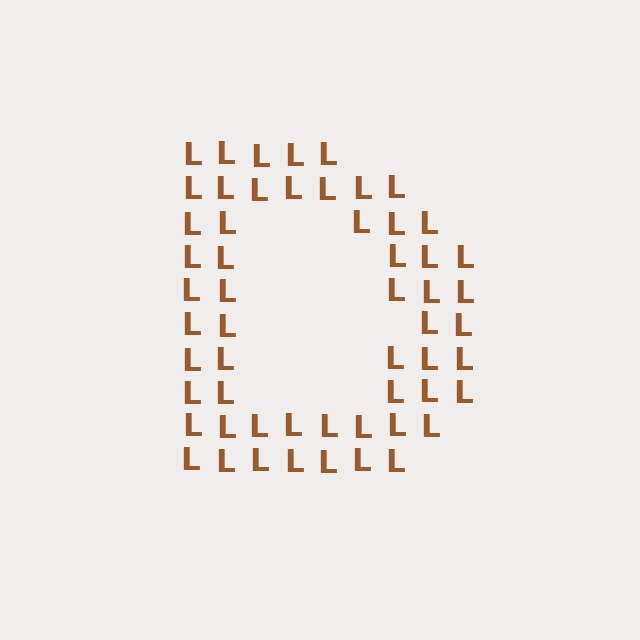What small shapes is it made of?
It is made of small letter L's.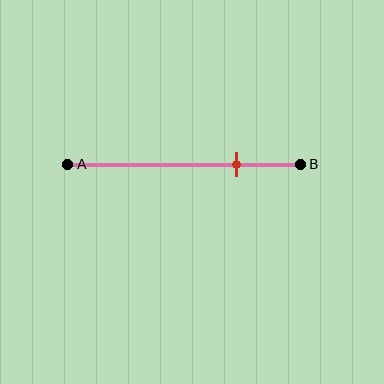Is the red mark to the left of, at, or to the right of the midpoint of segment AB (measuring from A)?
The red mark is to the right of the midpoint of segment AB.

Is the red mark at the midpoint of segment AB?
No, the mark is at about 75% from A, not at the 50% midpoint.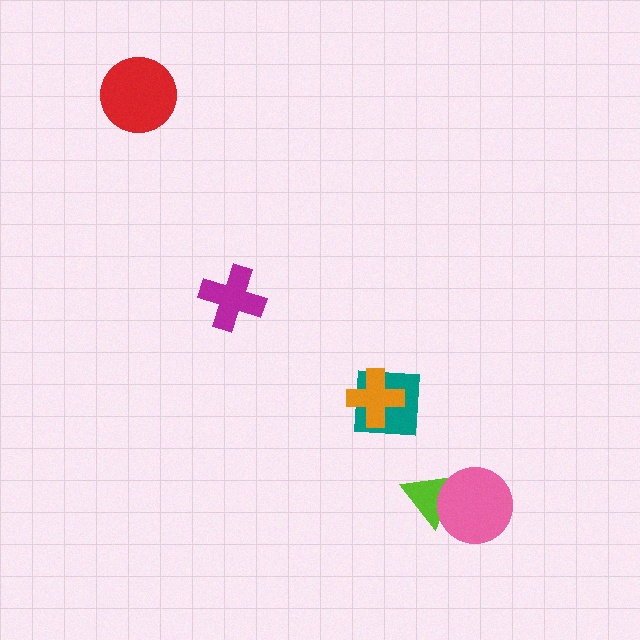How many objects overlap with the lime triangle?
1 object overlaps with the lime triangle.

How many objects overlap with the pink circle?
1 object overlaps with the pink circle.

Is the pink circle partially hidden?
No, no other shape covers it.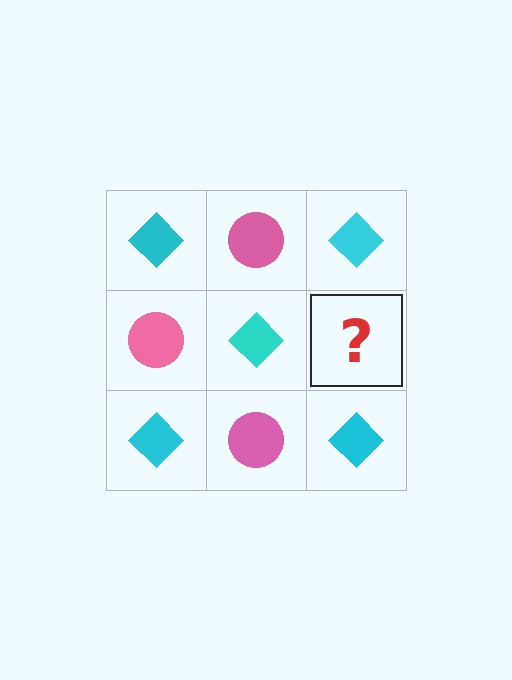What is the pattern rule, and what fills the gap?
The rule is that it alternates cyan diamond and pink circle in a checkerboard pattern. The gap should be filled with a pink circle.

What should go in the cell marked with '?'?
The missing cell should contain a pink circle.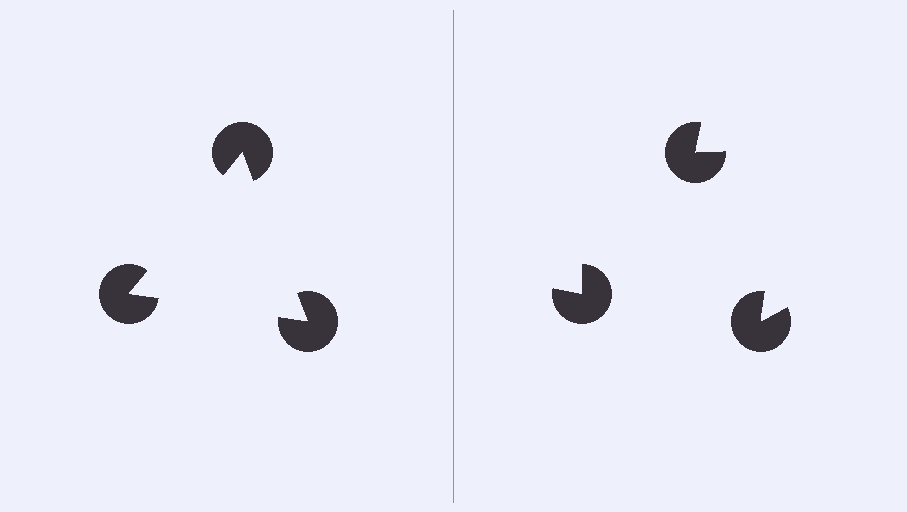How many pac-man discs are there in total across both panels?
6 — 3 on each side.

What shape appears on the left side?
An illusory triangle.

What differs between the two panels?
The pac-man discs are positioned identically on both sides; only the wedge orientations differ. On the left they align to a triangle; on the right they are misaligned.